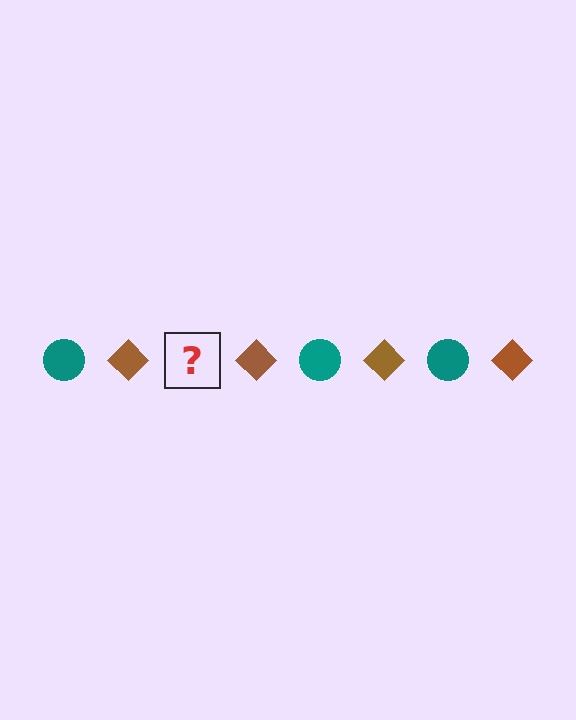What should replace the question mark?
The question mark should be replaced with a teal circle.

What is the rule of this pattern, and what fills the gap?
The rule is that the pattern alternates between teal circle and brown diamond. The gap should be filled with a teal circle.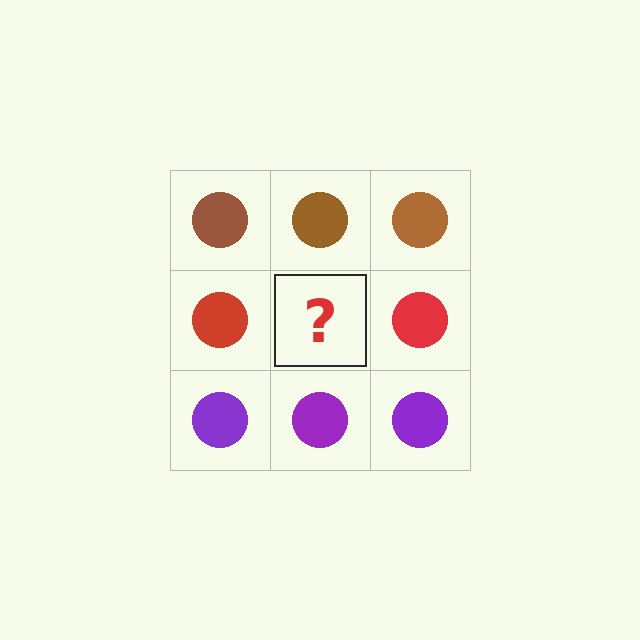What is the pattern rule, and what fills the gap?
The rule is that each row has a consistent color. The gap should be filled with a red circle.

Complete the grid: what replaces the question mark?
The question mark should be replaced with a red circle.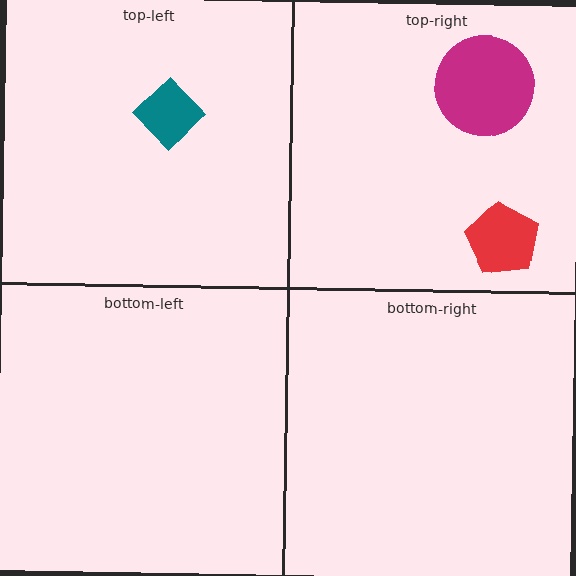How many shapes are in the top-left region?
1.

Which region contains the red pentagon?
The top-right region.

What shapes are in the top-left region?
The teal diamond.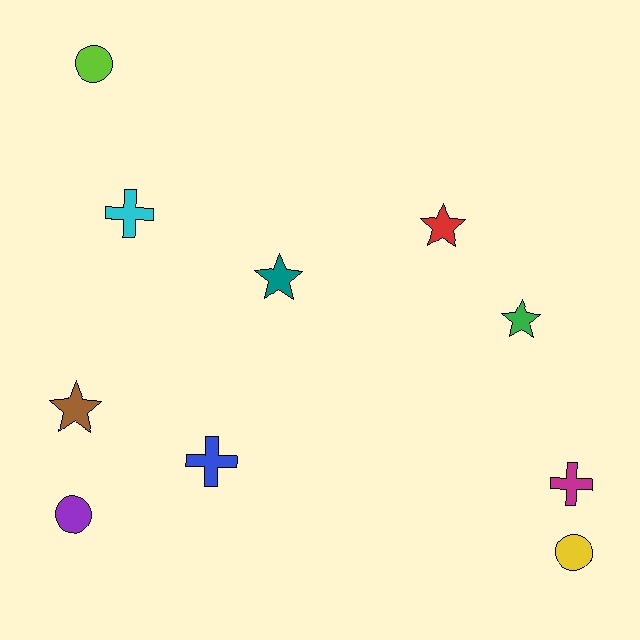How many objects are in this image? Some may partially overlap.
There are 10 objects.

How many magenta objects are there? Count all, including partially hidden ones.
There is 1 magenta object.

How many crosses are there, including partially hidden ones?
There are 3 crosses.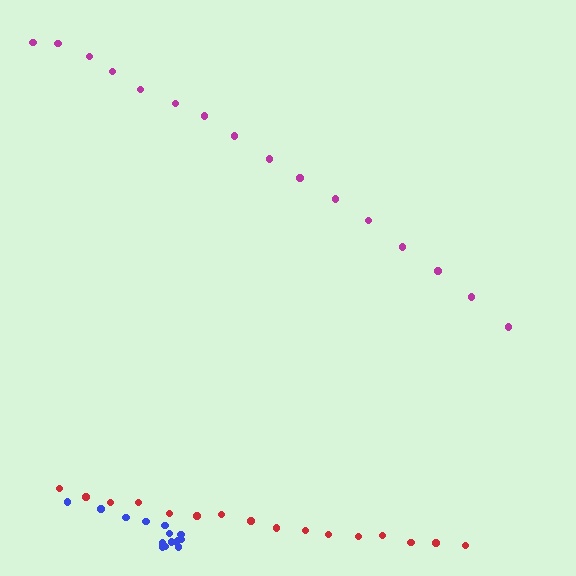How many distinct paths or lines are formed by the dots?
There are 3 distinct paths.